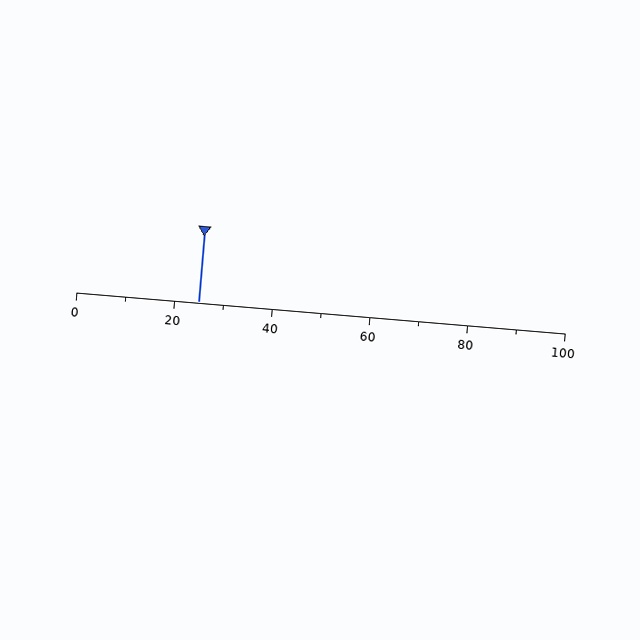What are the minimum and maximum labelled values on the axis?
The axis runs from 0 to 100.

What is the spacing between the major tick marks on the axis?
The major ticks are spaced 20 apart.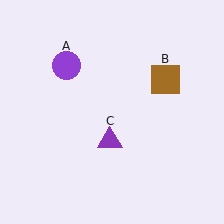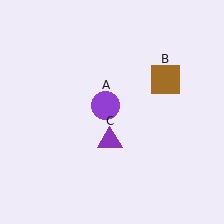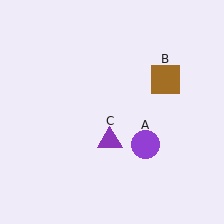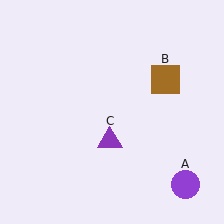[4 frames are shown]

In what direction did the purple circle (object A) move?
The purple circle (object A) moved down and to the right.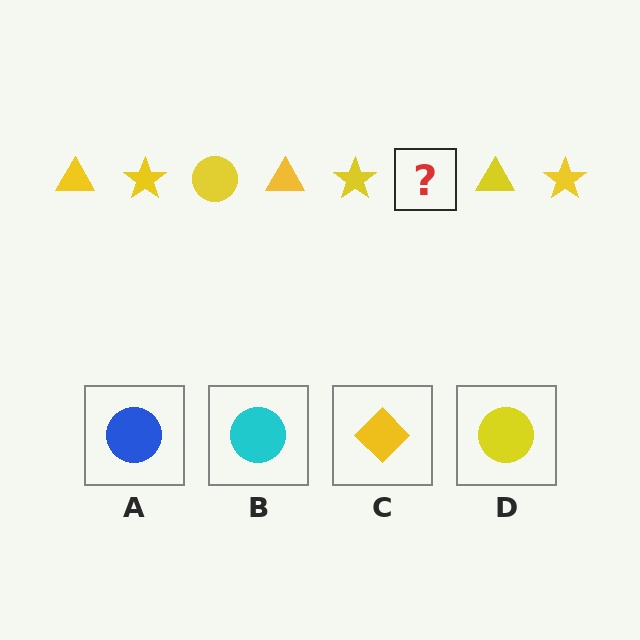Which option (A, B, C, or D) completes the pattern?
D.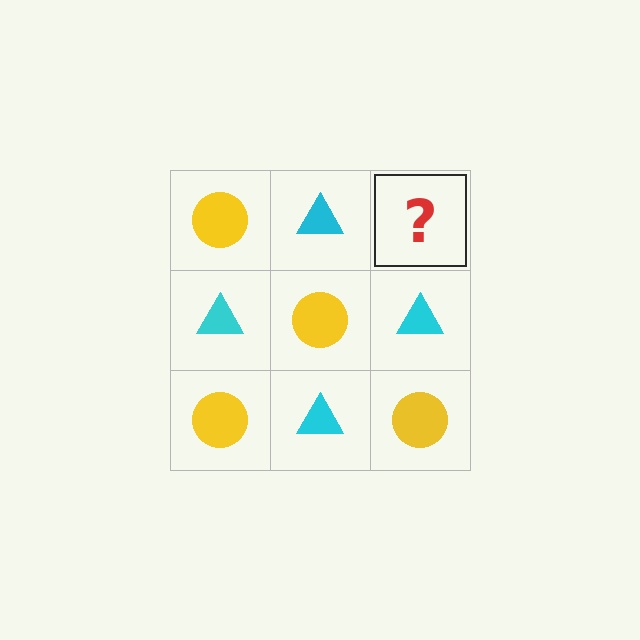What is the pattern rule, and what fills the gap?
The rule is that it alternates yellow circle and cyan triangle in a checkerboard pattern. The gap should be filled with a yellow circle.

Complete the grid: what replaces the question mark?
The question mark should be replaced with a yellow circle.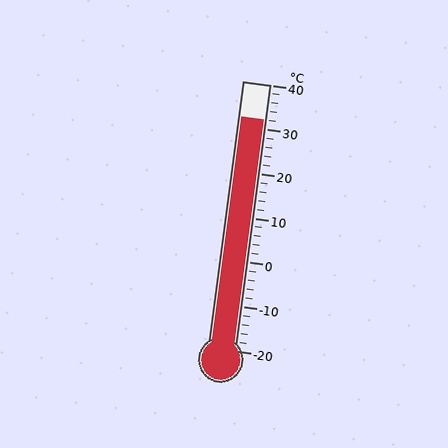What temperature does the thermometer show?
The thermometer shows approximately 32°C.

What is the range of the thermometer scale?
The thermometer scale ranges from -20°C to 40°C.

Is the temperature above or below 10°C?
The temperature is above 10°C.